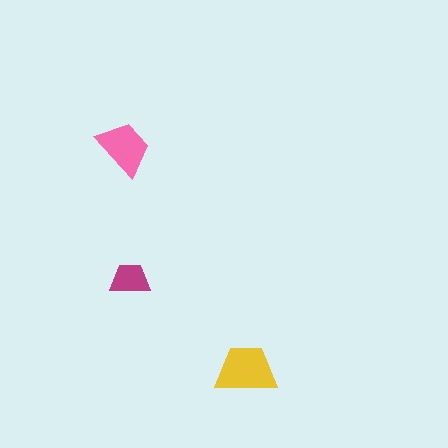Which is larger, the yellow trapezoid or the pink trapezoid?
The yellow one.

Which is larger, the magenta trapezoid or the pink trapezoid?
The pink one.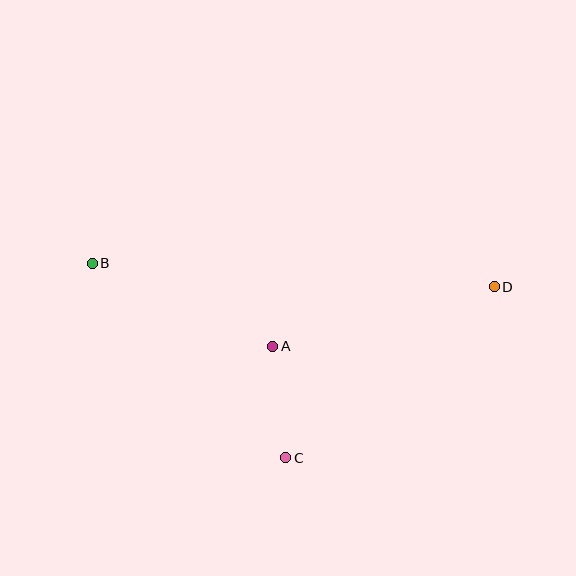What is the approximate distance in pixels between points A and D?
The distance between A and D is approximately 230 pixels.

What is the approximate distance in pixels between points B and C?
The distance between B and C is approximately 274 pixels.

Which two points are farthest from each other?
Points B and D are farthest from each other.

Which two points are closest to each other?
Points A and C are closest to each other.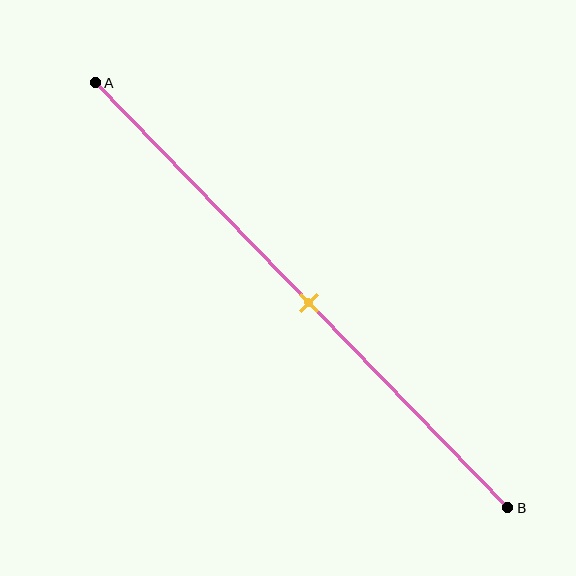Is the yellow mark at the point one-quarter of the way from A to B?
No, the mark is at about 50% from A, not at the 25% one-quarter point.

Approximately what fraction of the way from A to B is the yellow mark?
The yellow mark is approximately 50% of the way from A to B.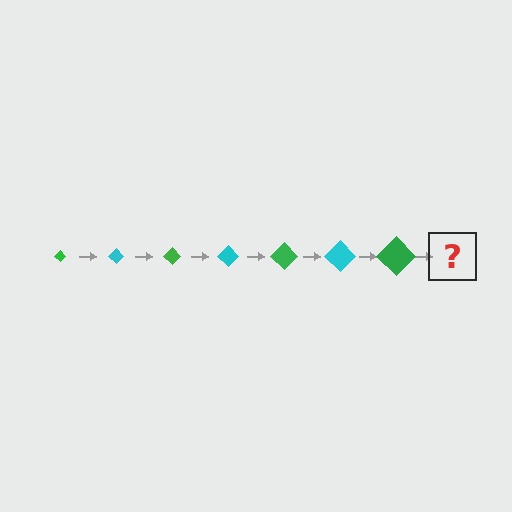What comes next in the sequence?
The next element should be a cyan diamond, larger than the previous one.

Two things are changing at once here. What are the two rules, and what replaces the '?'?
The two rules are that the diamond grows larger each step and the color cycles through green and cyan. The '?' should be a cyan diamond, larger than the previous one.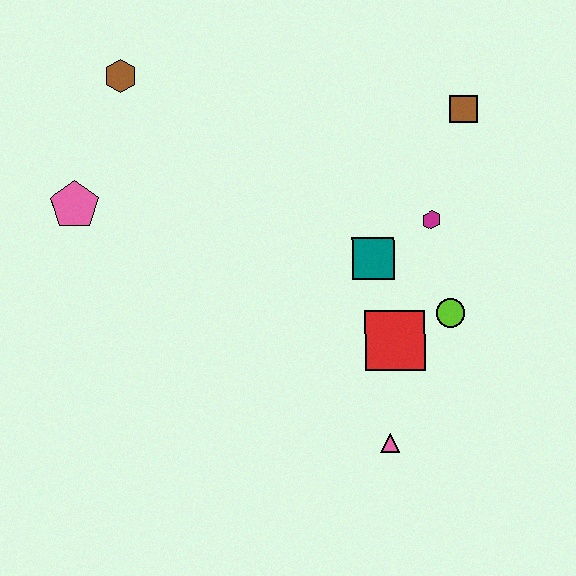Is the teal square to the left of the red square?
Yes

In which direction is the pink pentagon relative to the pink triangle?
The pink pentagon is to the left of the pink triangle.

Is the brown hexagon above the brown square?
Yes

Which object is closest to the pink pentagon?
The brown hexagon is closest to the pink pentagon.